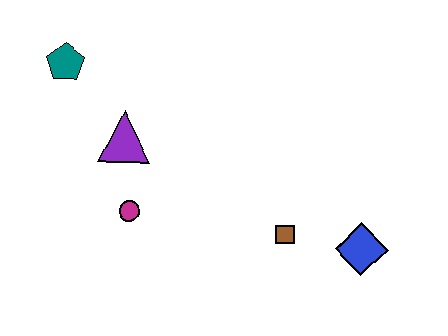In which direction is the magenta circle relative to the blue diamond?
The magenta circle is to the left of the blue diamond.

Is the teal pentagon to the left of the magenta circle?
Yes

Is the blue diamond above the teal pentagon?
No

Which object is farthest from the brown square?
The teal pentagon is farthest from the brown square.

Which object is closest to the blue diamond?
The brown square is closest to the blue diamond.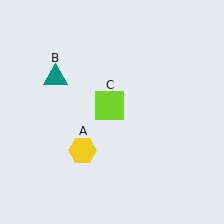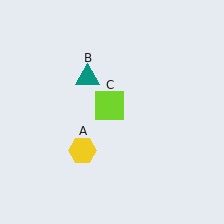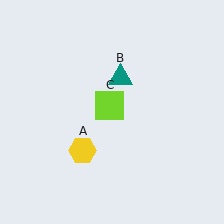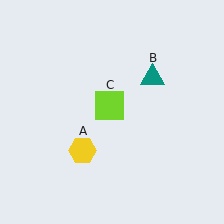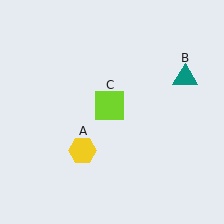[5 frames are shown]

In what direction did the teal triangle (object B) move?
The teal triangle (object B) moved right.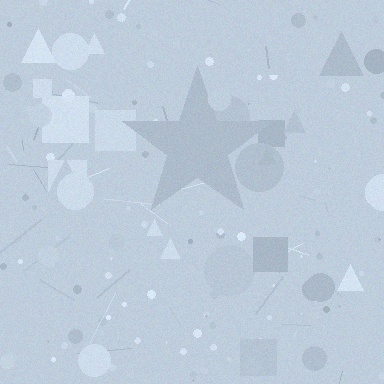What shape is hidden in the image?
A star is hidden in the image.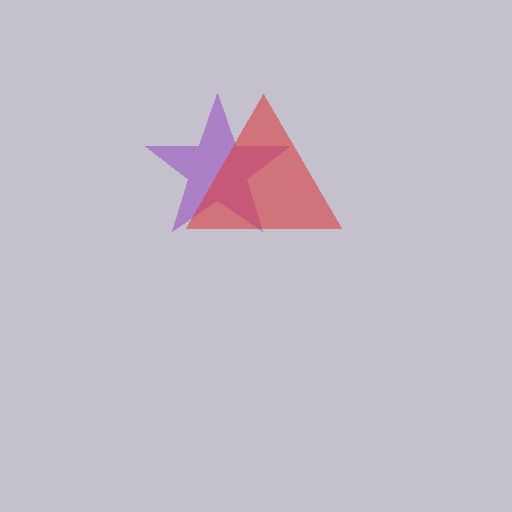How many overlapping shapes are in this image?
There are 2 overlapping shapes in the image.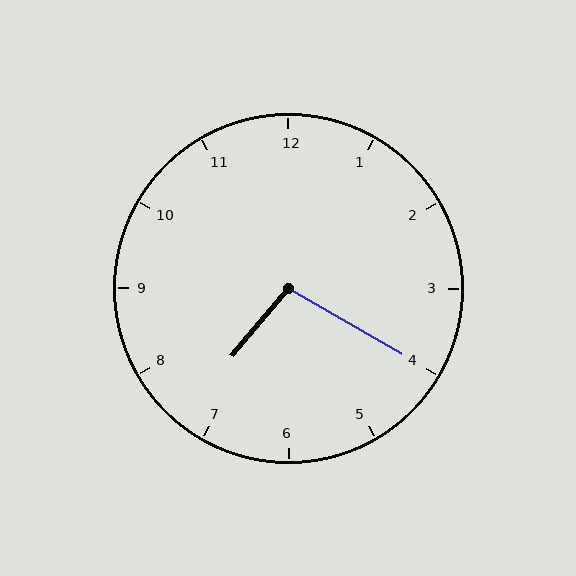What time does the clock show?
7:20.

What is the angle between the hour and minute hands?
Approximately 100 degrees.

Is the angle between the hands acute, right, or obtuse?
It is obtuse.